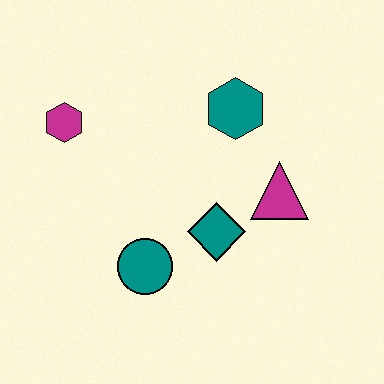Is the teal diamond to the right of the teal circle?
Yes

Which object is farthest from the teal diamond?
The magenta hexagon is farthest from the teal diamond.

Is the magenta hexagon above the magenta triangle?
Yes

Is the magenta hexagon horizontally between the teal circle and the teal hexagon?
No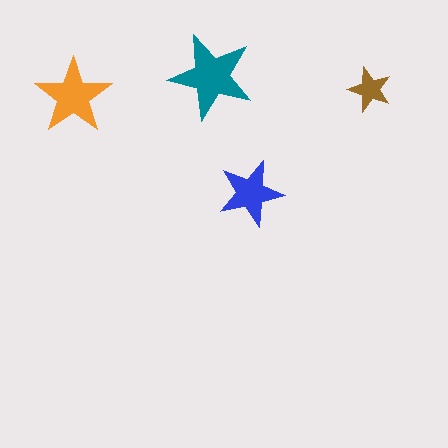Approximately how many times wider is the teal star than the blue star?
About 1.5 times wider.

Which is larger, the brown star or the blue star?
The blue one.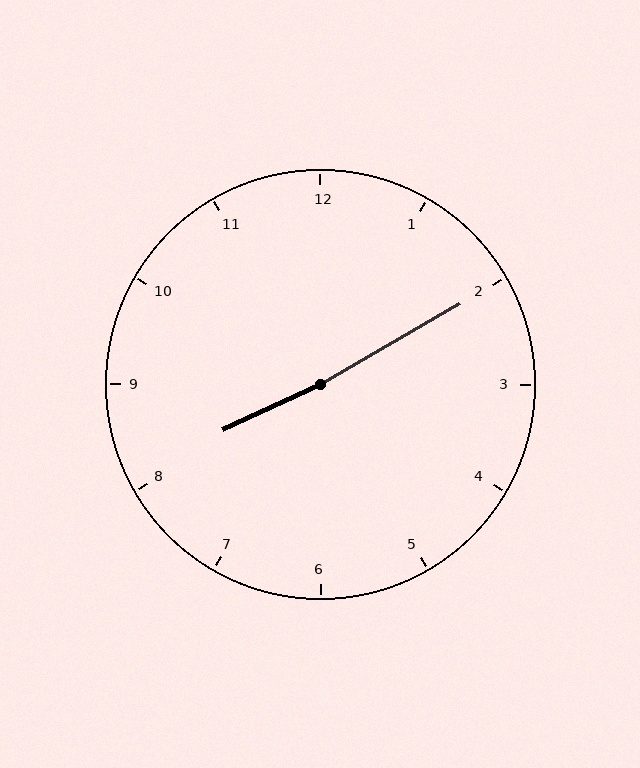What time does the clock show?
8:10.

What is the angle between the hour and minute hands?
Approximately 175 degrees.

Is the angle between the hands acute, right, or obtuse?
It is obtuse.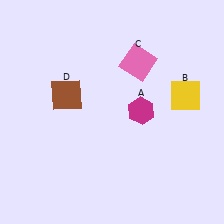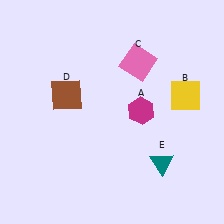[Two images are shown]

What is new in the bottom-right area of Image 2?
A teal triangle (E) was added in the bottom-right area of Image 2.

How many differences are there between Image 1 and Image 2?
There is 1 difference between the two images.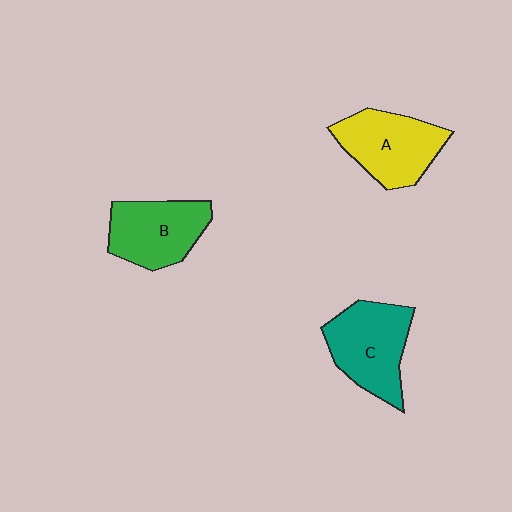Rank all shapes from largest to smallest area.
From largest to smallest: C (teal), A (yellow), B (green).